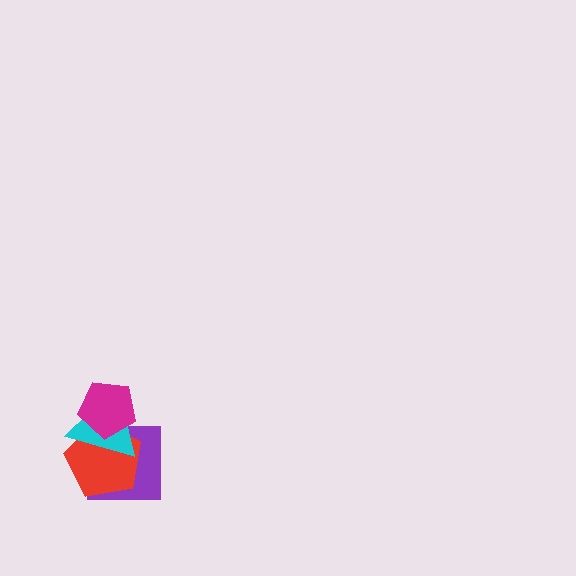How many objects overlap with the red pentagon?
3 objects overlap with the red pentagon.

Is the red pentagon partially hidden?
Yes, it is partially covered by another shape.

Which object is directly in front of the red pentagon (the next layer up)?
The cyan triangle is directly in front of the red pentagon.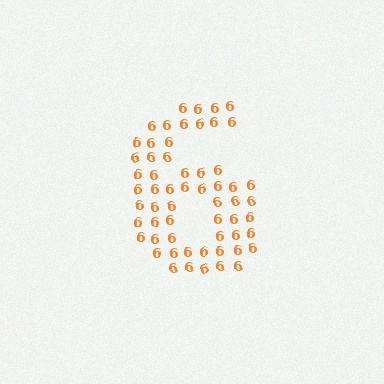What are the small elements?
The small elements are digit 6's.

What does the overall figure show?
The overall figure shows the digit 6.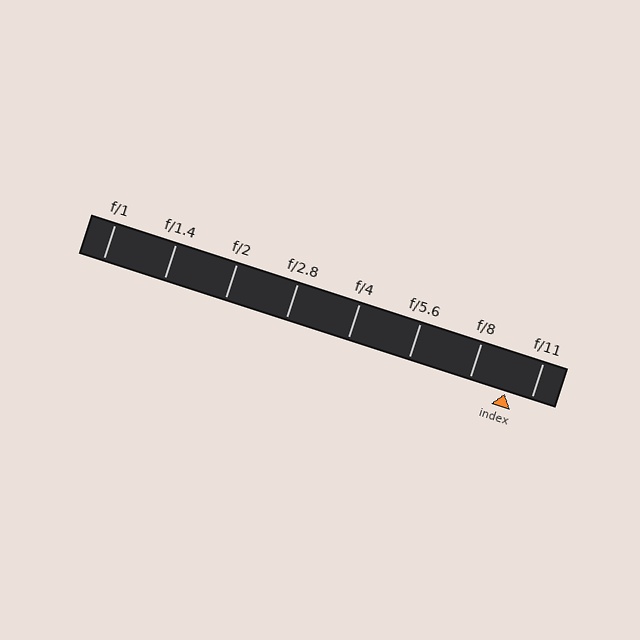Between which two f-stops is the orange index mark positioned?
The index mark is between f/8 and f/11.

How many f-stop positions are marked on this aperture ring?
There are 8 f-stop positions marked.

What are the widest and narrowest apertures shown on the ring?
The widest aperture shown is f/1 and the narrowest is f/11.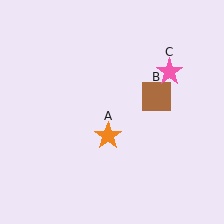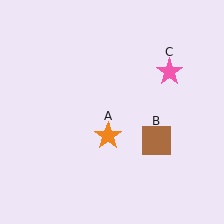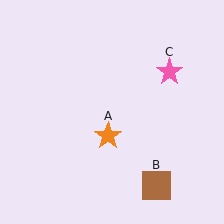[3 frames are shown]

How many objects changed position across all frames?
1 object changed position: brown square (object B).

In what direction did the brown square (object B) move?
The brown square (object B) moved down.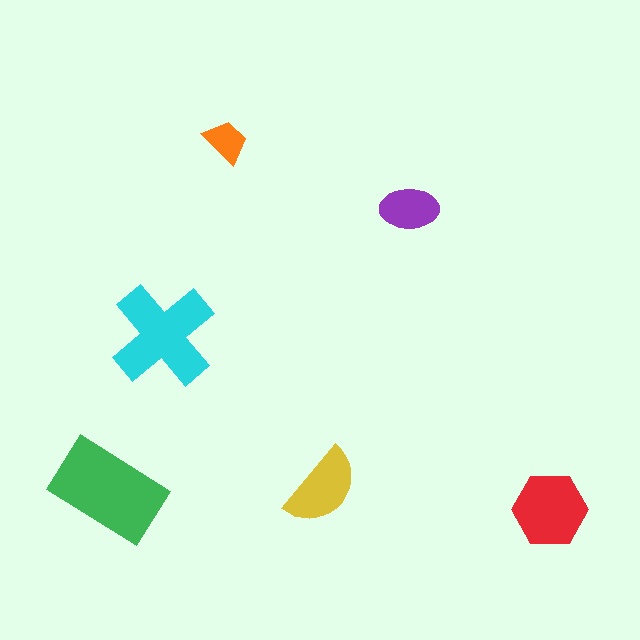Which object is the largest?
The green rectangle.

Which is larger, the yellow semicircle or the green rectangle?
The green rectangle.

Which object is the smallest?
The orange trapezoid.